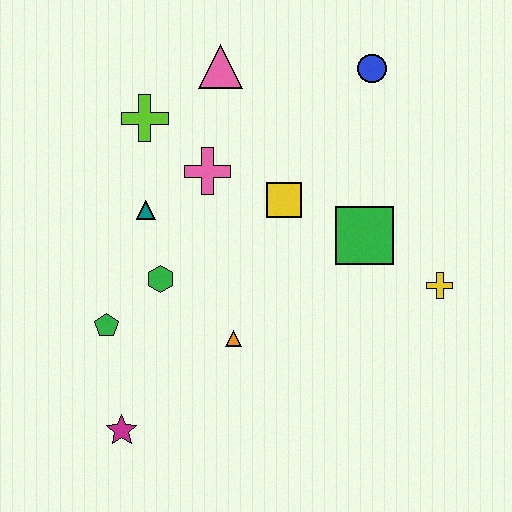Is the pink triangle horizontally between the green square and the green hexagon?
Yes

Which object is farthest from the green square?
The magenta star is farthest from the green square.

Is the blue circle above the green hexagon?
Yes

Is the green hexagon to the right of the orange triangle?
No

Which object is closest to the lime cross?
The pink cross is closest to the lime cross.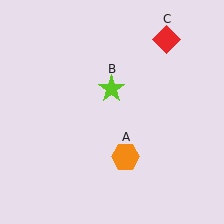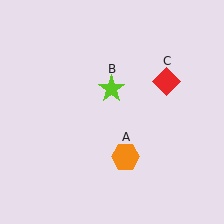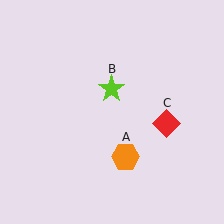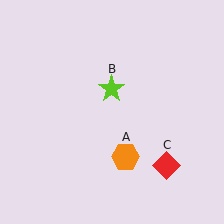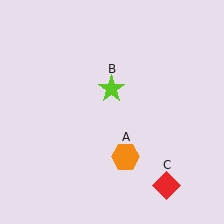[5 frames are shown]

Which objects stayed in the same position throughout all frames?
Orange hexagon (object A) and lime star (object B) remained stationary.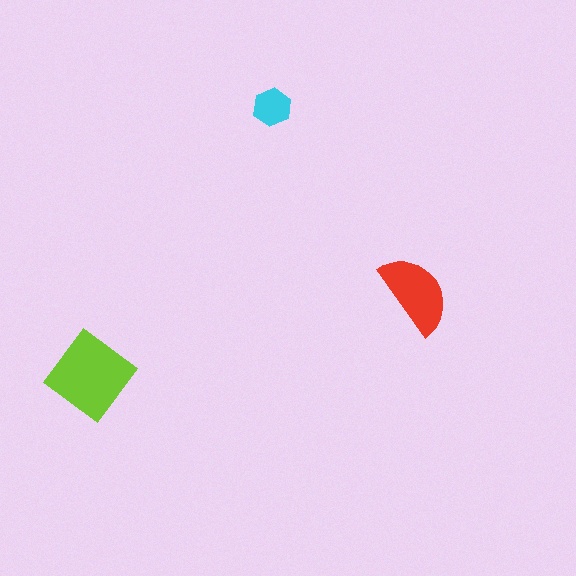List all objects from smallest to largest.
The cyan hexagon, the red semicircle, the lime diamond.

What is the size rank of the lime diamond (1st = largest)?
1st.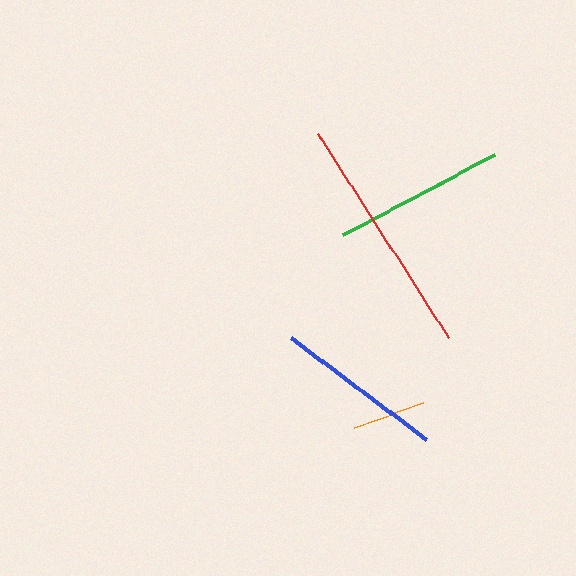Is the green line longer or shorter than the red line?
The red line is longer than the green line.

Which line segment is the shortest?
The orange line is the shortest at approximately 73 pixels.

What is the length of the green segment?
The green segment is approximately 172 pixels long.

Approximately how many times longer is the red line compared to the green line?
The red line is approximately 1.4 times the length of the green line.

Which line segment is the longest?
The red line is the longest at approximately 243 pixels.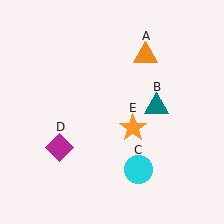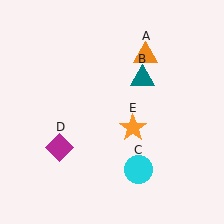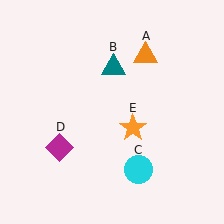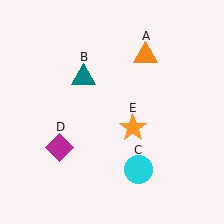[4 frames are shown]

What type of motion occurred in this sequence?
The teal triangle (object B) rotated counterclockwise around the center of the scene.